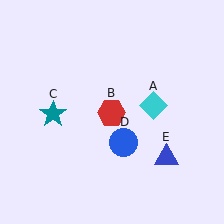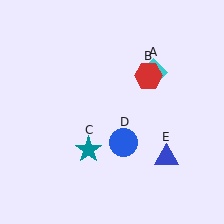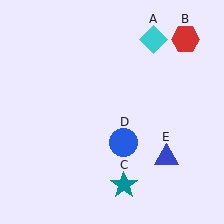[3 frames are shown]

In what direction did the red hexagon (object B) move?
The red hexagon (object B) moved up and to the right.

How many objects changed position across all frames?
3 objects changed position: cyan diamond (object A), red hexagon (object B), teal star (object C).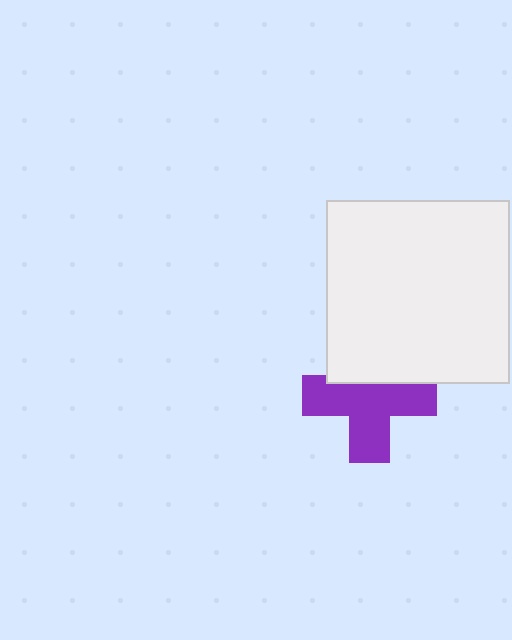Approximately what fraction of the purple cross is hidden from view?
Roughly 30% of the purple cross is hidden behind the white square.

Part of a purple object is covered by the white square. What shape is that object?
It is a cross.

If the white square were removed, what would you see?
You would see the complete purple cross.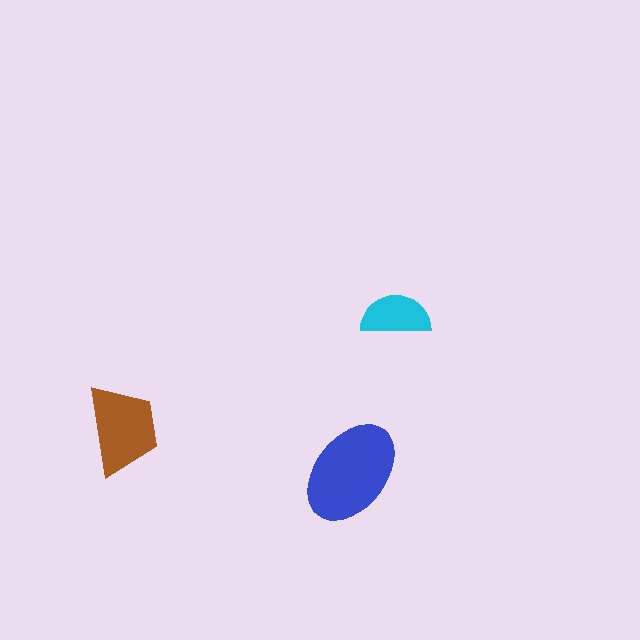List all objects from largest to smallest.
The blue ellipse, the brown trapezoid, the cyan semicircle.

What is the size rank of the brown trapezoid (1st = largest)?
2nd.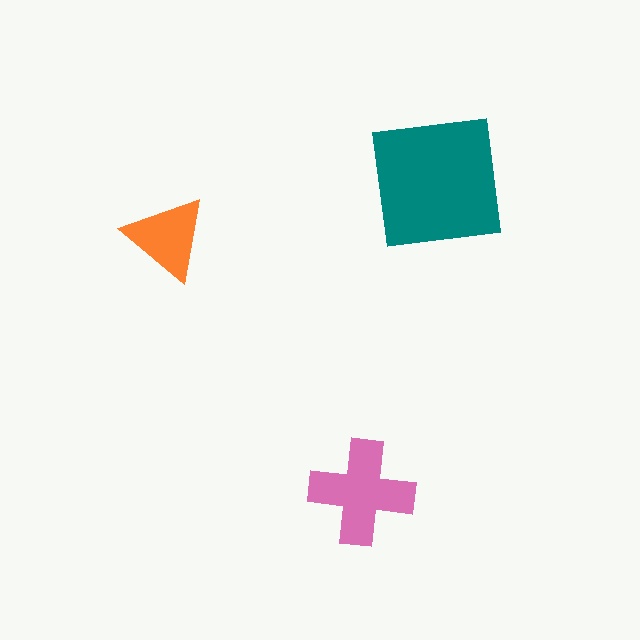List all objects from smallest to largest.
The orange triangle, the pink cross, the teal square.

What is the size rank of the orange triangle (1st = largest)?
3rd.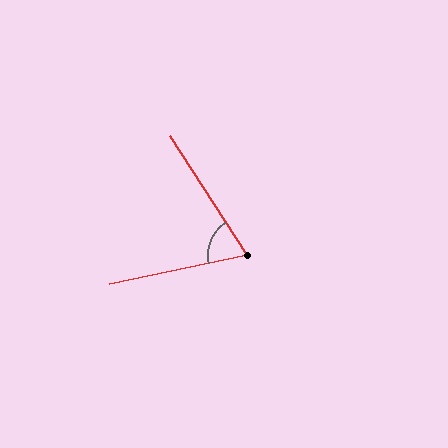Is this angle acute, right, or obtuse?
It is acute.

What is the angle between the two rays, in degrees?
Approximately 69 degrees.